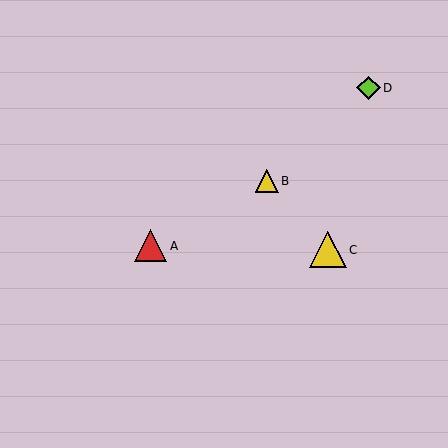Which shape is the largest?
The yellow triangle (labeled C) is the largest.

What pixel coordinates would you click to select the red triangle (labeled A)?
Click at (150, 246) to select the red triangle A.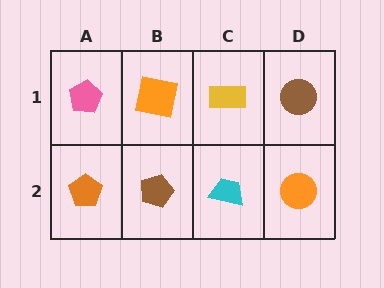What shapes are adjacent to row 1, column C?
A cyan trapezoid (row 2, column C), an orange square (row 1, column B), a brown circle (row 1, column D).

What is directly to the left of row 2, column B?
An orange pentagon.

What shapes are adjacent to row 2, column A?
A pink pentagon (row 1, column A), a brown pentagon (row 2, column B).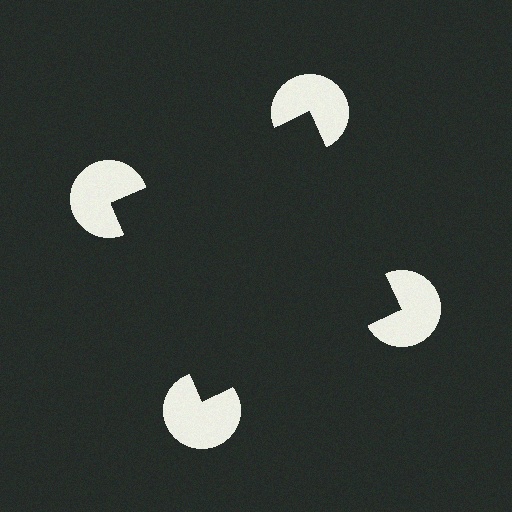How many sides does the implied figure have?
4 sides.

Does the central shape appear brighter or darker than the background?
It typically appears slightly darker than the background, even though no actual brightness change is drawn.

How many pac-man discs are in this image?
There are 4 — one at each vertex of the illusory square.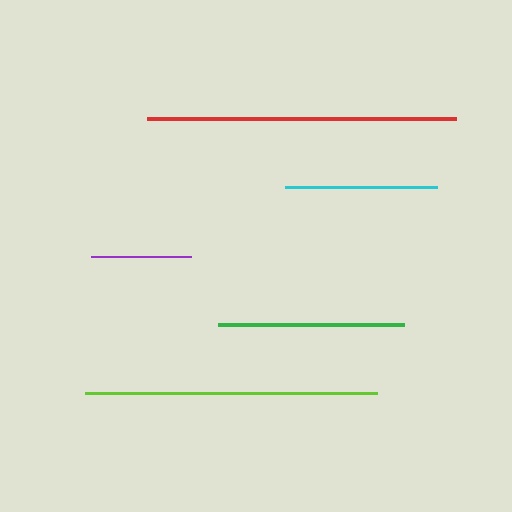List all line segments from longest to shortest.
From longest to shortest: red, lime, green, cyan, purple.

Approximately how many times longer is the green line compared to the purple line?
The green line is approximately 1.9 times the length of the purple line.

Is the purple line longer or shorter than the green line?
The green line is longer than the purple line.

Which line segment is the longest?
The red line is the longest at approximately 309 pixels.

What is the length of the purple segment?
The purple segment is approximately 100 pixels long.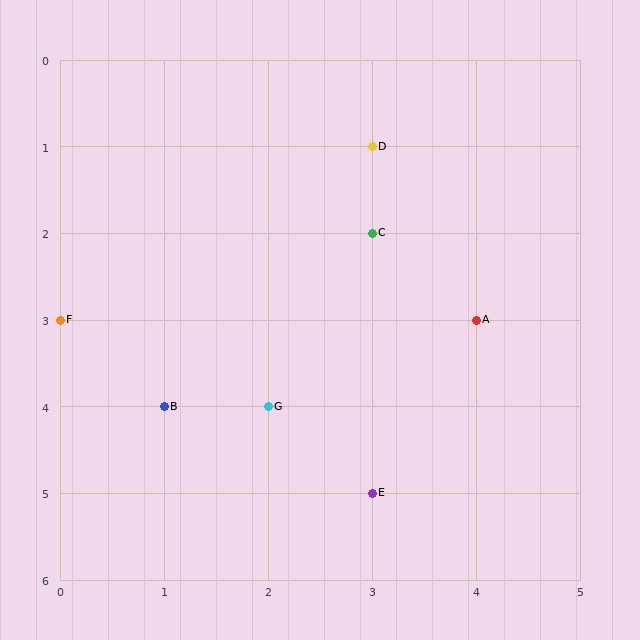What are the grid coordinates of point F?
Point F is at grid coordinates (0, 3).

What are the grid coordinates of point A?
Point A is at grid coordinates (4, 3).